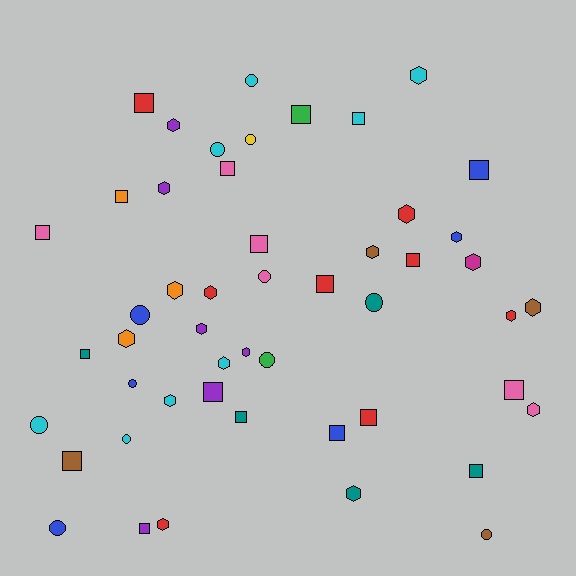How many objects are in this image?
There are 50 objects.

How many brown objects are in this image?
There are 4 brown objects.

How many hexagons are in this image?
There are 19 hexagons.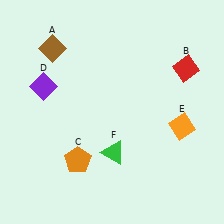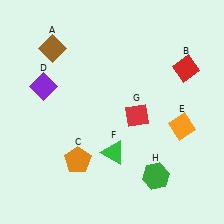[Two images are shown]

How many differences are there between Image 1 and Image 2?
There are 2 differences between the two images.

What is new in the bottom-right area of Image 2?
A green hexagon (H) was added in the bottom-right area of Image 2.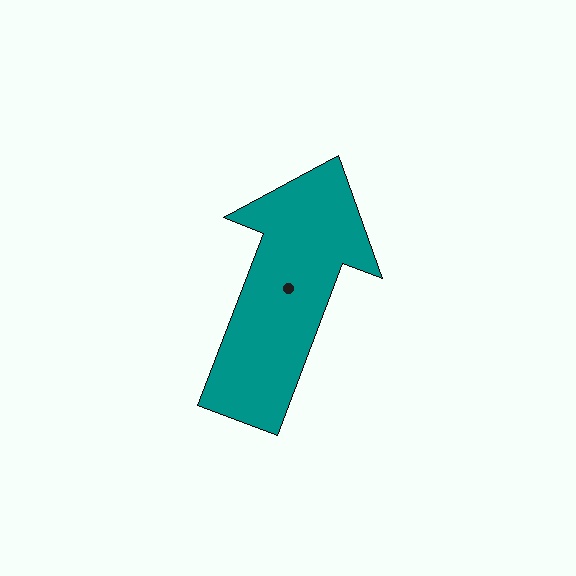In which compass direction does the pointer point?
North.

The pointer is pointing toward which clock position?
Roughly 1 o'clock.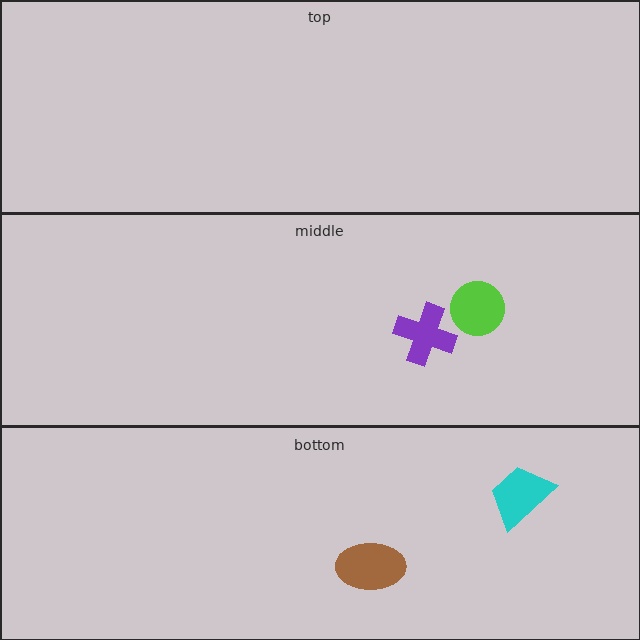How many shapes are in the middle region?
2.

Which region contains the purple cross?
The middle region.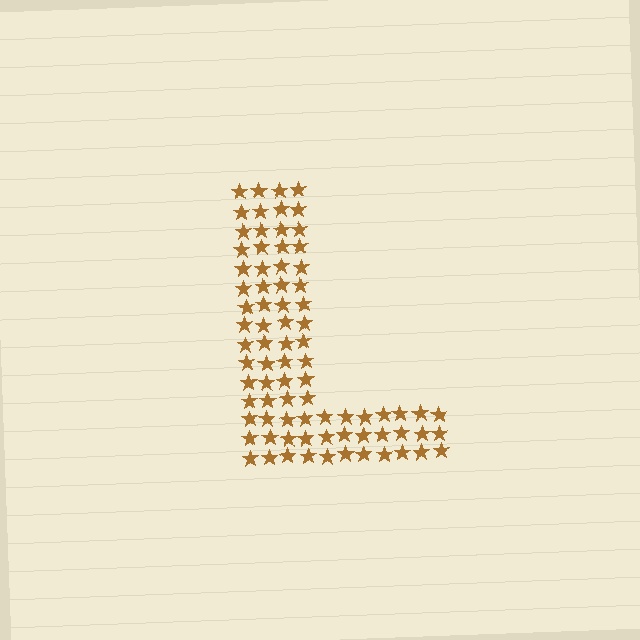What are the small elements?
The small elements are stars.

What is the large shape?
The large shape is the letter L.